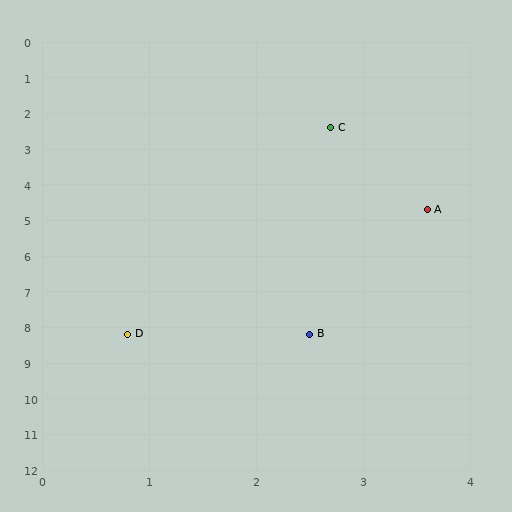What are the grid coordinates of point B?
Point B is at approximately (2.5, 8.2).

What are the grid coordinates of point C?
Point C is at approximately (2.7, 2.4).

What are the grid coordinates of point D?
Point D is at approximately (0.8, 8.2).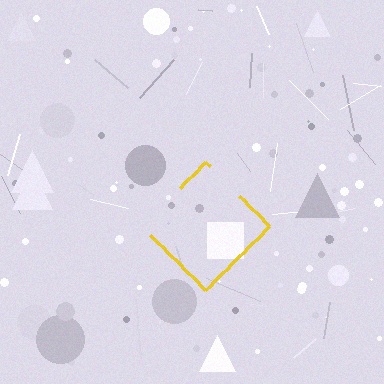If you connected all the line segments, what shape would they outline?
They would outline a diamond.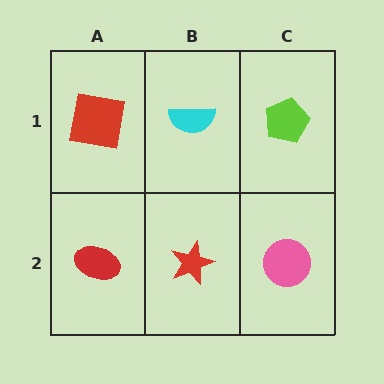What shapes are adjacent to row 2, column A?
A red square (row 1, column A), a red star (row 2, column B).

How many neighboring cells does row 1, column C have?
2.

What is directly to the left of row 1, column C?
A cyan semicircle.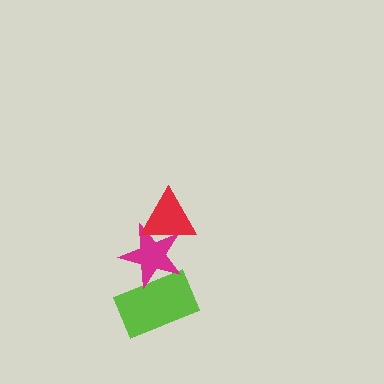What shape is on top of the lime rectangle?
The magenta star is on top of the lime rectangle.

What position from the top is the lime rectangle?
The lime rectangle is 3rd from the top.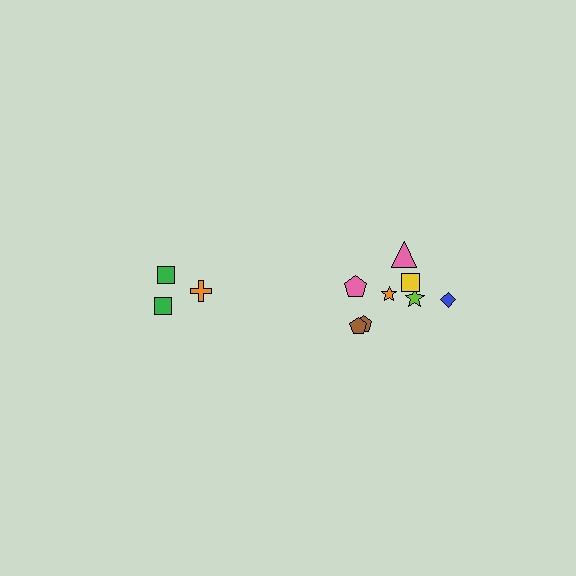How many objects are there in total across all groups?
There are 11 objects.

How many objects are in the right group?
There are 8 objects.